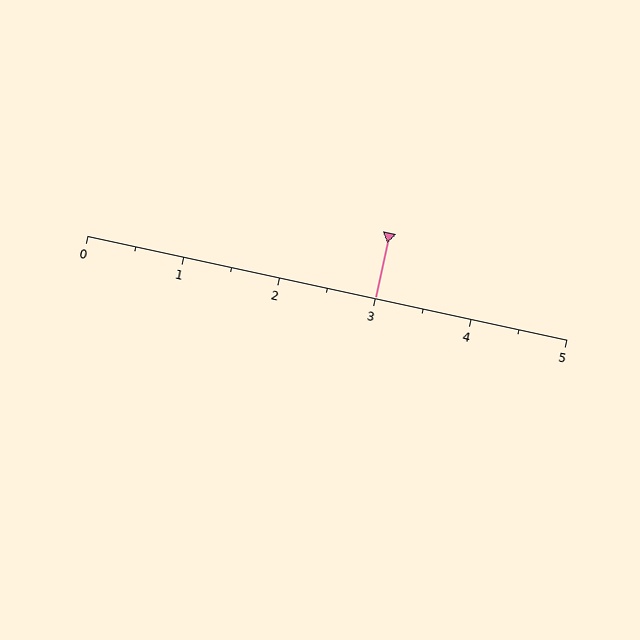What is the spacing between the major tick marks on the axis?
The major ticks are spaced 1 apart.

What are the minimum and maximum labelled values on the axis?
The axis runs from 0 to 5.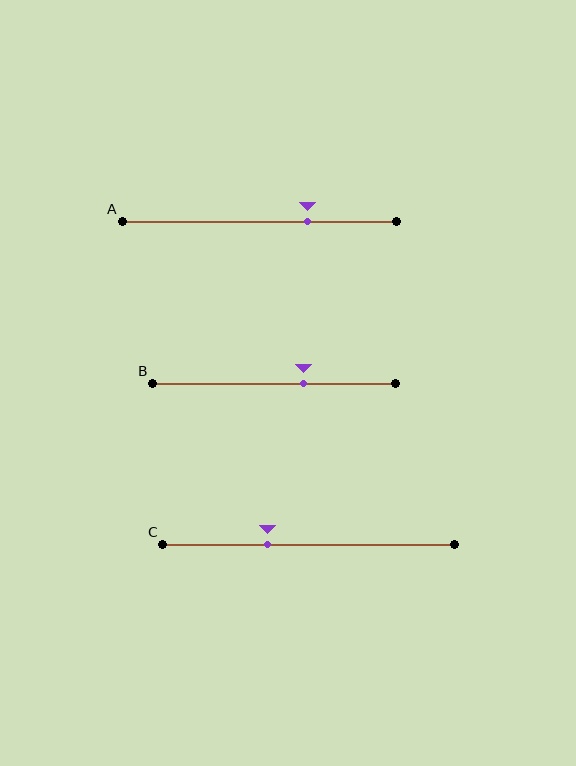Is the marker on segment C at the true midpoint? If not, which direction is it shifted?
No, the marker on segment C is shifted to the left by about 14% of the segment length.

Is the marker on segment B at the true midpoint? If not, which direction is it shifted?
No, the marker on segment B is shifted to the right by about 12% of the segment length.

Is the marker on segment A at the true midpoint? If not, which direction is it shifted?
No, the marker on segment A is shifted to the right by about 18% of the segment length.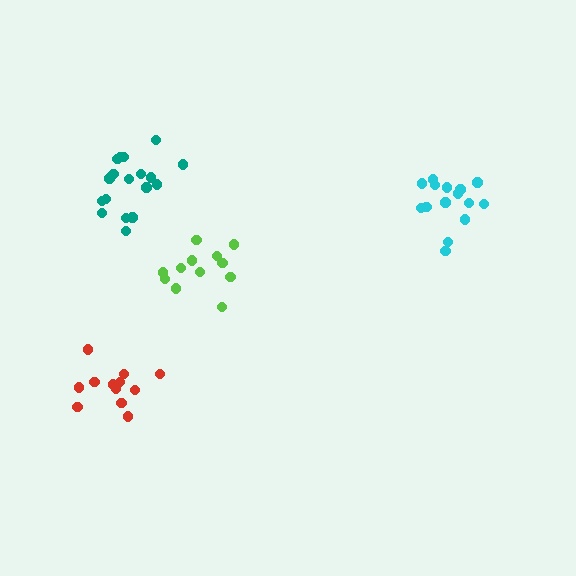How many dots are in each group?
Group 1: 12 dots, Group 2: 12 dots, Group 3: 18 dots, Group 4: 15 dots (57 total).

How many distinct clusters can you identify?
There are 4 distinct clusters.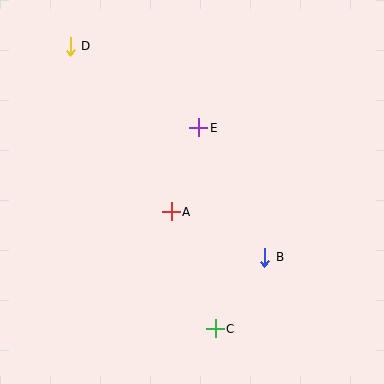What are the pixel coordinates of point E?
Point E is at (199, 128).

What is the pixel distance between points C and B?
The distance between C and B is 87 pixels.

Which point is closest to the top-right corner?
Point E is closest to the top-right corner.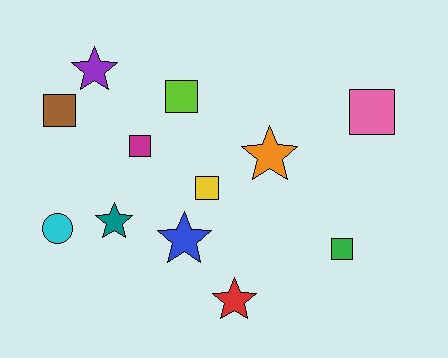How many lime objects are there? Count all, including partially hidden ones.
There is 1 lime object.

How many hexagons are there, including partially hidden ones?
There are no hexagons.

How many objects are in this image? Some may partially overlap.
There are 12 objects.